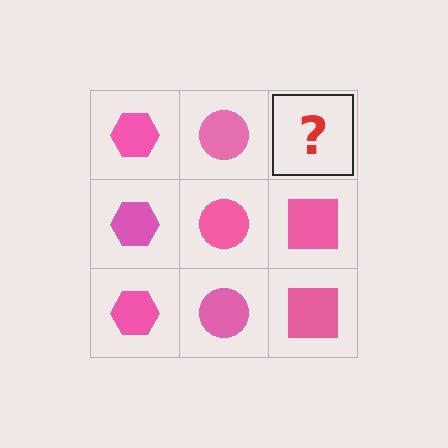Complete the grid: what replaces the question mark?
The question mark should be replaced with a pink square.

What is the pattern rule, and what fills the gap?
The rule is that each column has a consistent shape. The gap should be filled with a pink square.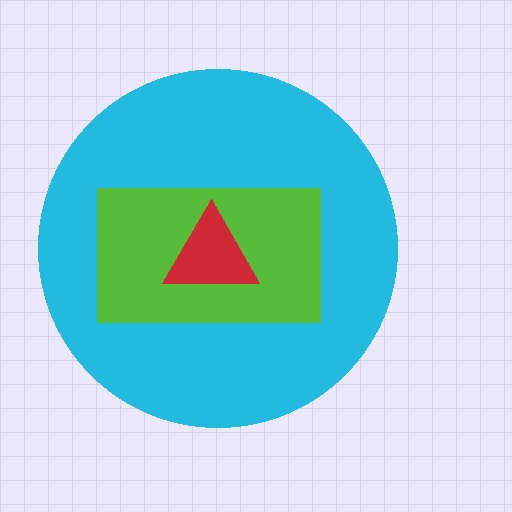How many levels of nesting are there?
3.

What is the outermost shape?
The cyan circle.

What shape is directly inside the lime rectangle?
The red triangle.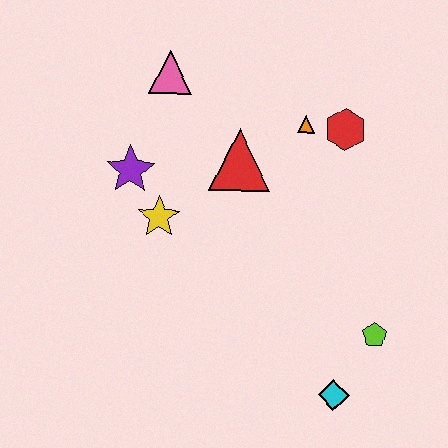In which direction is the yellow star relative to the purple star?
The yellow star is below the purple star.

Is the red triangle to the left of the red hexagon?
Yes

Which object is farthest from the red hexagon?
The cyan diamond is farthest from the red hexagon.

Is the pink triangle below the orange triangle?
No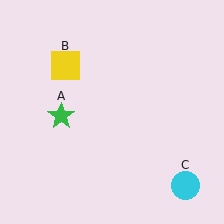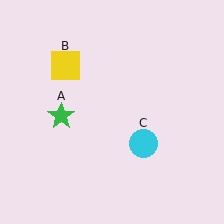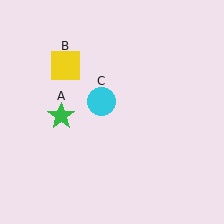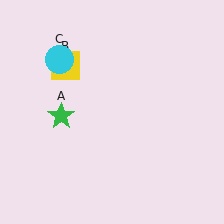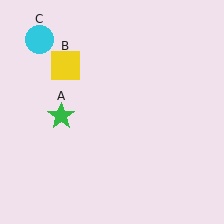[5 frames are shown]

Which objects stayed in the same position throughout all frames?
Green star (object A) and yellow square (object B) remained stationary.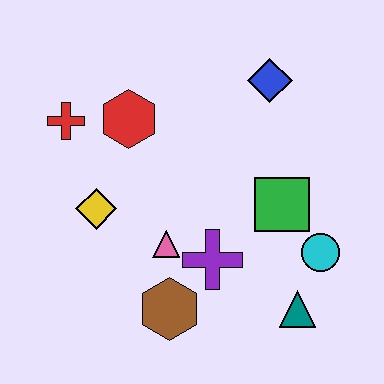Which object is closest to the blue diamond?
The green square is closest to the blue diamond.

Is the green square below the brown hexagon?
No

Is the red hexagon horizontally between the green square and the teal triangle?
No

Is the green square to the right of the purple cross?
Yes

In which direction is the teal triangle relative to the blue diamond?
The teal triangle is below the blue diamond.